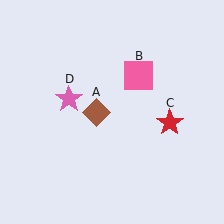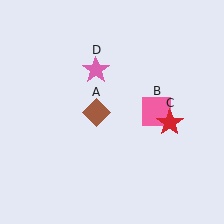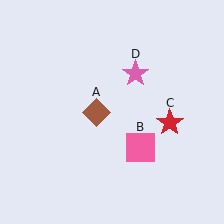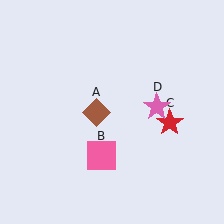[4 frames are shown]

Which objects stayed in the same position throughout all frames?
Brown diamond (object A) and red star (object C) remained stationary.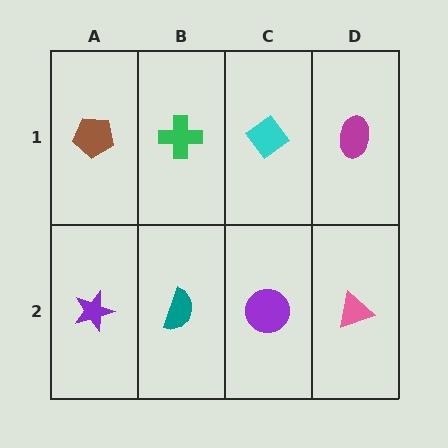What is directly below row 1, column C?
A purple circle.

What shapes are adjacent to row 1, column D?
A pink triangle (row 2, column D), a cyan diamond (row 1, column C).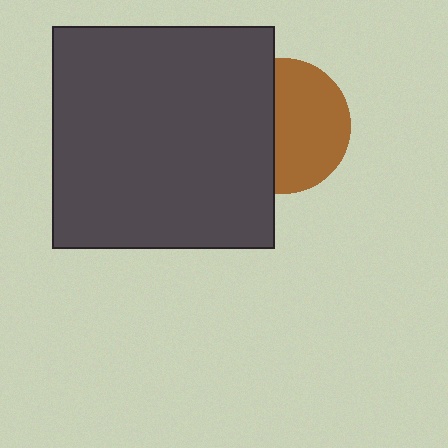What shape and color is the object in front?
The object in front is a dark gray square.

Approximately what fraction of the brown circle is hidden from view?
Roughly 43% of the brown circle is hidden behind the dark gray square.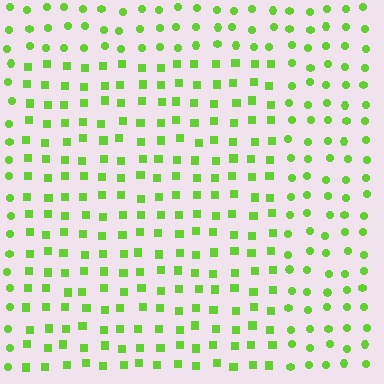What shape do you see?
I see a rectangle.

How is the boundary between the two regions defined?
The boundary is defined by a change in element shape: squares inside vs. circles outside. All elements share the same color and spacing.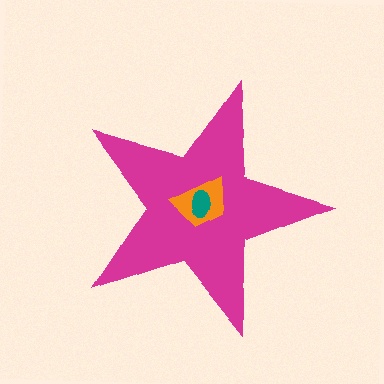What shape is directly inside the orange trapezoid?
The teal ellipse.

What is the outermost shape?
The magenta star.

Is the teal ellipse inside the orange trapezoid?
Yes.